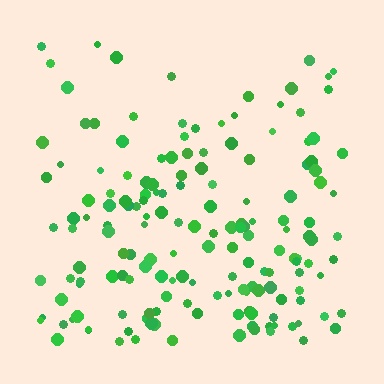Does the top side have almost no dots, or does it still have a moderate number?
Still a moderate number, just noticeably fewer than the bottom.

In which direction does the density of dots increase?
From top to bottom, with the bottom side densest.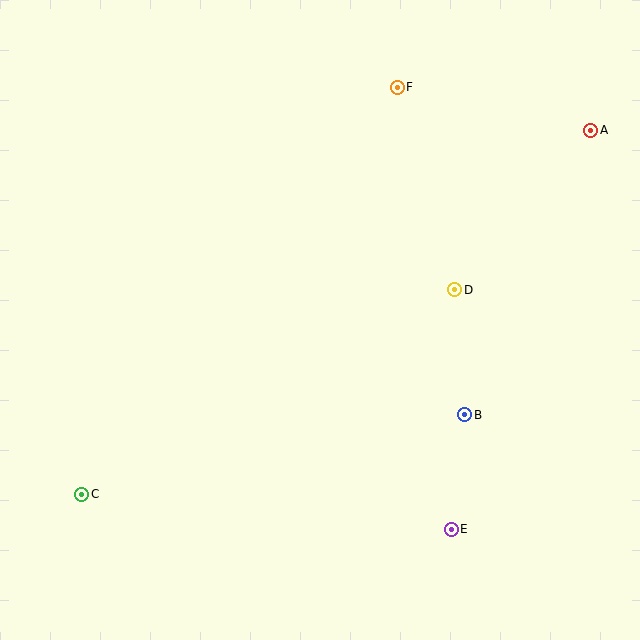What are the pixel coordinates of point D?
Point D is at (455, 290).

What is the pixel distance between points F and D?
The distance between F and D is 211 pixels.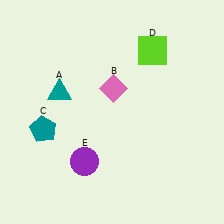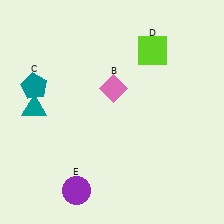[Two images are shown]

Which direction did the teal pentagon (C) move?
The teal pentagon (C) moved up.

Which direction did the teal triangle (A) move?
The teal triangle (A) moved left.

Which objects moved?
The objects that moved are: the teal triangle (A), the teal pentagon (C), the purple circle (E).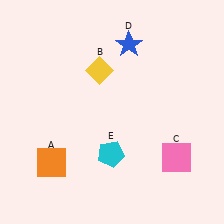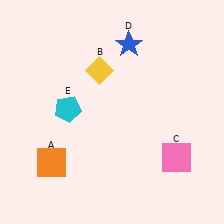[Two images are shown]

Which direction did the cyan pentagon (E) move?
The cyan pentagon (E) moved up.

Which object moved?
The cyan pentagon (E) moved up.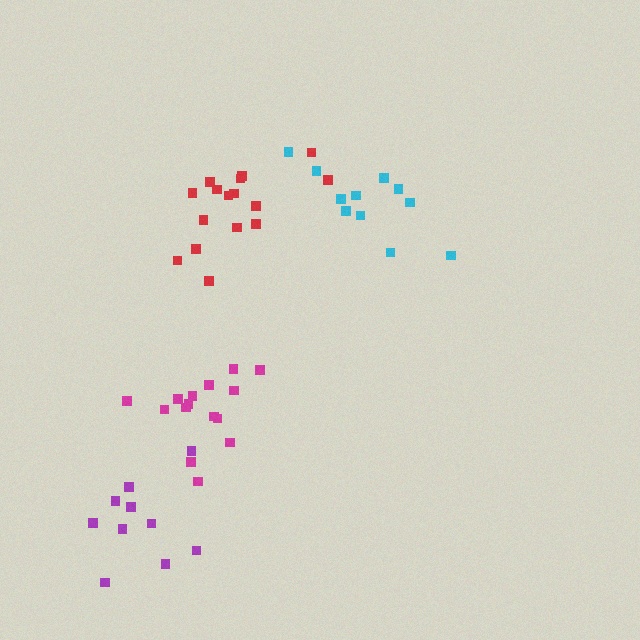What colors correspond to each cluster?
The clusters are colored: magenta, cyan, purple, red.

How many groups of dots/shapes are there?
There are 4 groups.